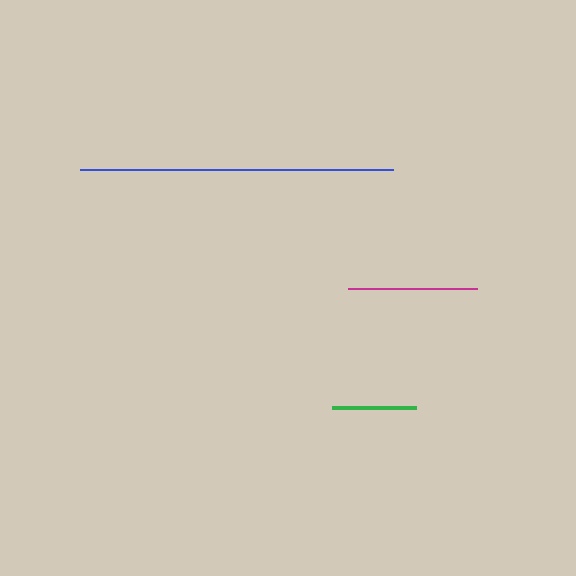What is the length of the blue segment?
The blue segment is approximately 312 pixels long.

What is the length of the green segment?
The green segment is approximately 84 pixels long.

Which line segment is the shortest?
The green line is the shortest at approximately 84 pixels.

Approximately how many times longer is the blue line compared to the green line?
The blue line is approximately 3.7 times the length of the green line.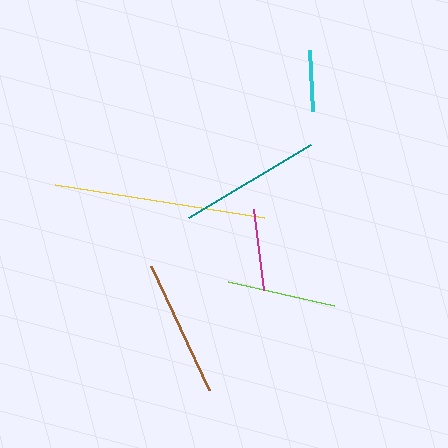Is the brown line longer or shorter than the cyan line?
The brown line is longer than the cyan line.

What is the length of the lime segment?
The lime segment is approximately 109 pixels long.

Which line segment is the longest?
The yellow line is the longest at approximately 212 pixels.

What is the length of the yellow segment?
The yellow segment is approximately 212 pixels long.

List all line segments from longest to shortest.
From longest to shortest: yellow, teal, brown, lime, magenta, cyan.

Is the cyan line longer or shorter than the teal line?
The teal line is longer than the cyan line.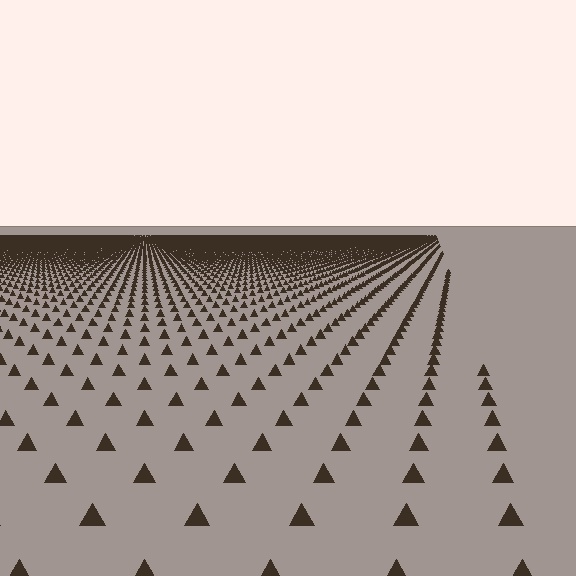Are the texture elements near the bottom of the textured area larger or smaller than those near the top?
Larger. Near the bottom, elements are closer to the viewer and appear at a bigger on-screen size.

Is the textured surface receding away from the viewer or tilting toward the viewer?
The surface is receding away from the viewer. Texture elements get smaller and denser toward the top.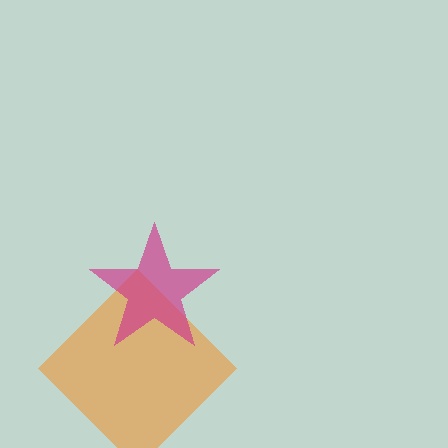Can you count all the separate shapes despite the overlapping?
Yes, there are 2 separate shapes.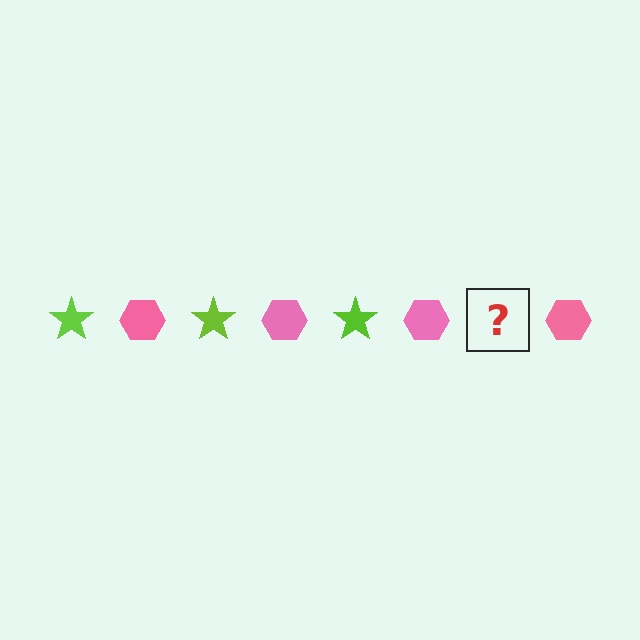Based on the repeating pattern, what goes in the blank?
The blank should be a lime star.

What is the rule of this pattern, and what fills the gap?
The rule is that the pattern alternates between lime star and pink hexagon. The gap should be filled with a lime star.